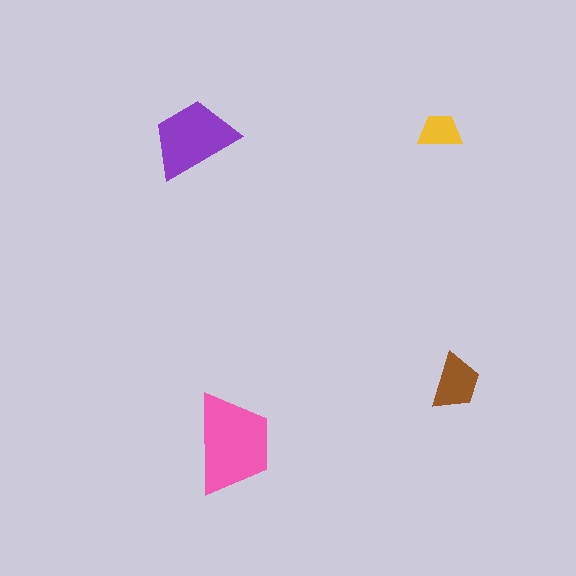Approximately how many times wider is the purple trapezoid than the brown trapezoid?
About 1.5 times wider.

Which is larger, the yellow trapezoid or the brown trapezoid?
The brown one.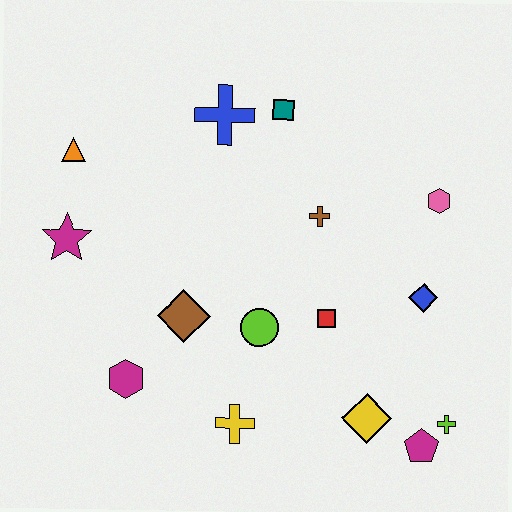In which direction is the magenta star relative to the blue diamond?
The magenta star is to the left of the blue diamond.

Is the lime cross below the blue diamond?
Yes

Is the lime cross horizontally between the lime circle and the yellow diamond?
No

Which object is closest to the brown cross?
The red square is closest to the brown cross.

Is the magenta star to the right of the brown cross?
No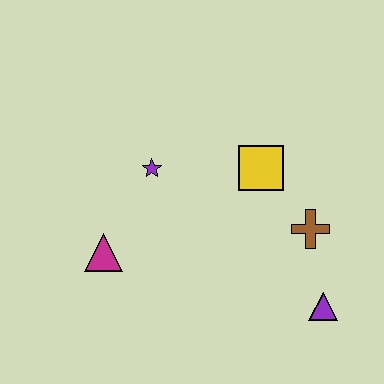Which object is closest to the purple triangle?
The brown cross is closest to the purple triangle.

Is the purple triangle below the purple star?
Yes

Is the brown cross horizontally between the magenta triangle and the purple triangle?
Yes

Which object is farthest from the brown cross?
The magenta triangle is farthest from the brown cross.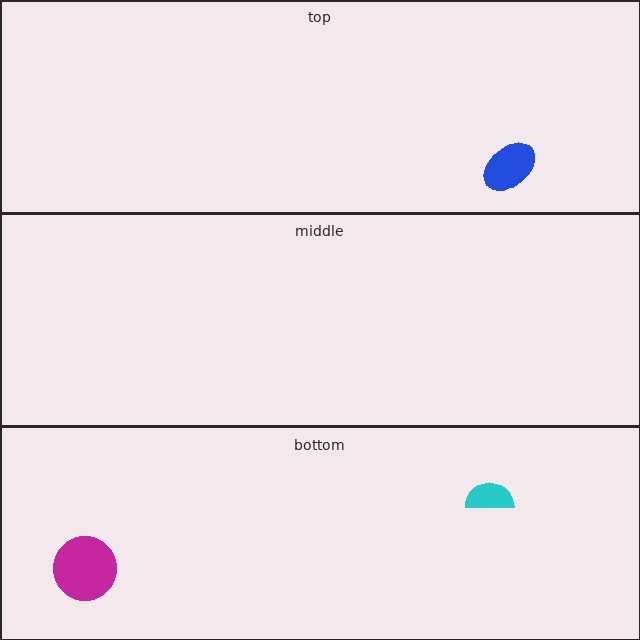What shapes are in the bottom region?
The cyan semicircle, the magenta circle.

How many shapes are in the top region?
1.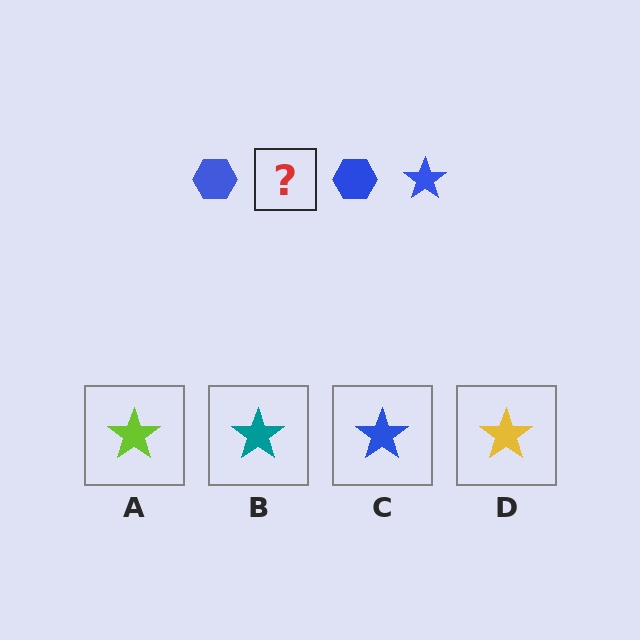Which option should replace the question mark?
Option C.